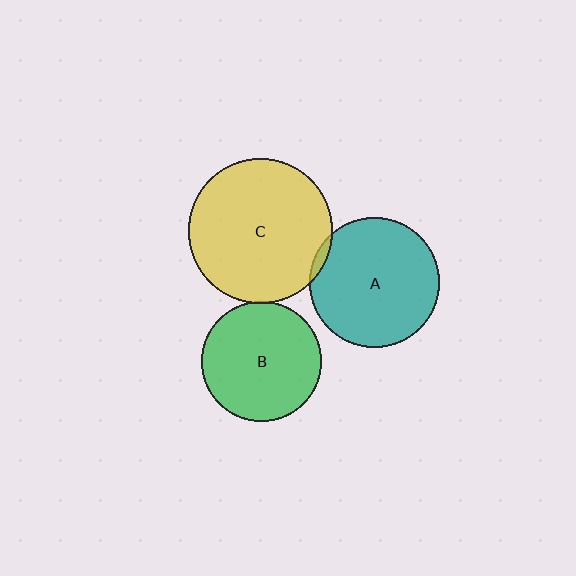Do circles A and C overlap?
Yes.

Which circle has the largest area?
Circle C (yellow).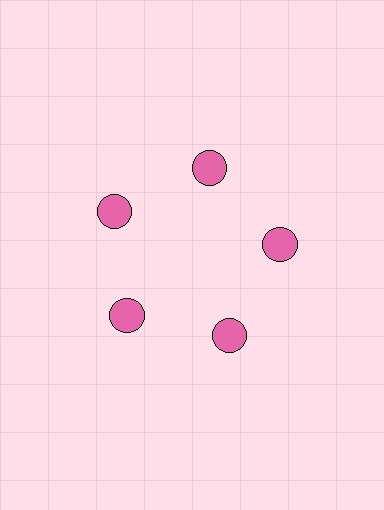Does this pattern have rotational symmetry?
Yes, this pattern has 5-fold rotational symmetry. It looks the same after rotating 72 degrees around the center.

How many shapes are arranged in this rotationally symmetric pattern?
There are 5 shapes, arranged in 5 groups of 1.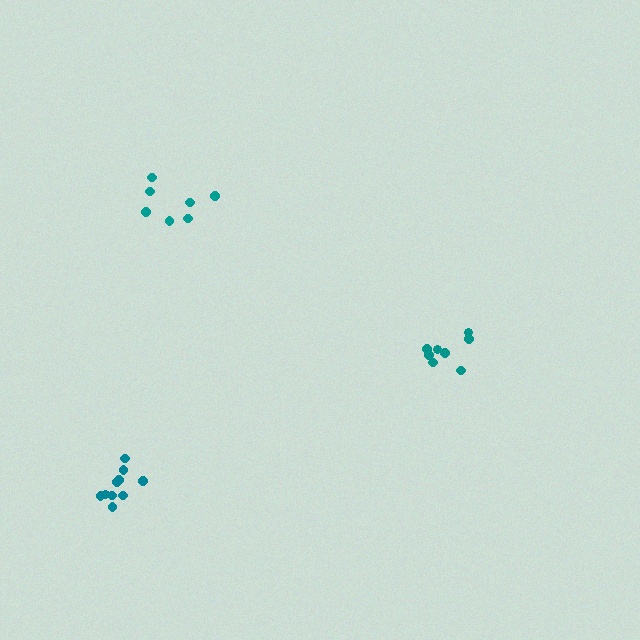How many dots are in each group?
Group 1: 8 dots, Group 2: 7 dots, Group 3: 10 dots (25 total).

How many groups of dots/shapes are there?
There are 3 groups.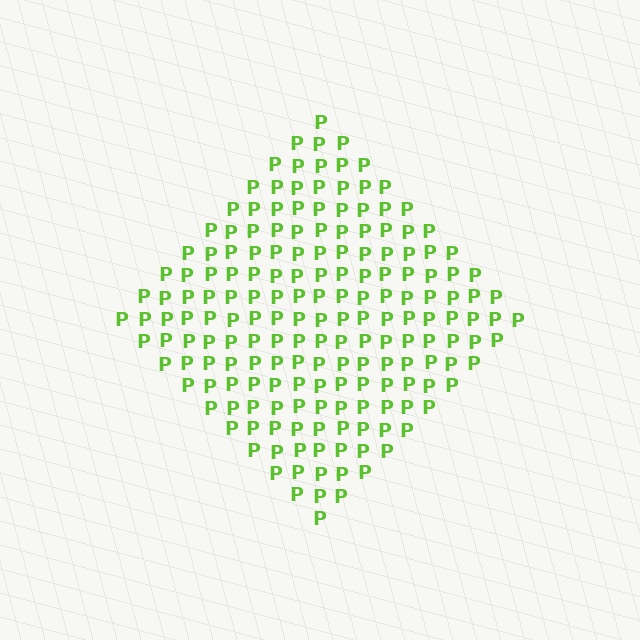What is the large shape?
The large shape is a diamond.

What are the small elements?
The small elements are letter P's.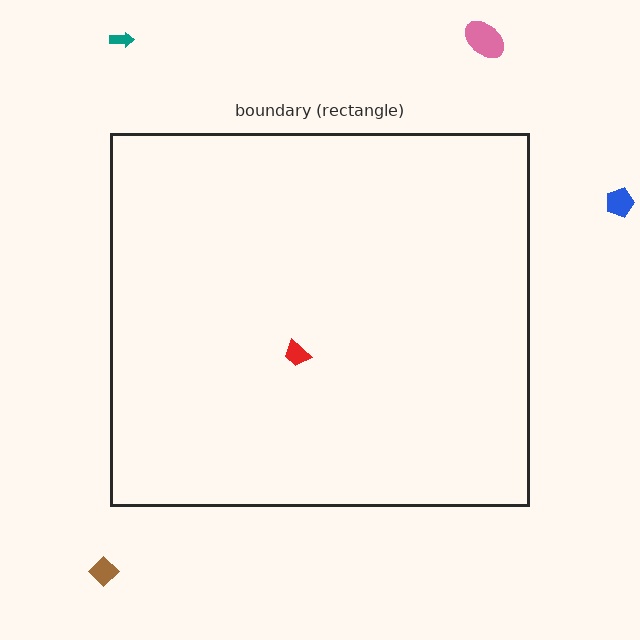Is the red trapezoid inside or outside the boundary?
Inside.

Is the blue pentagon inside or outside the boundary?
Outside.